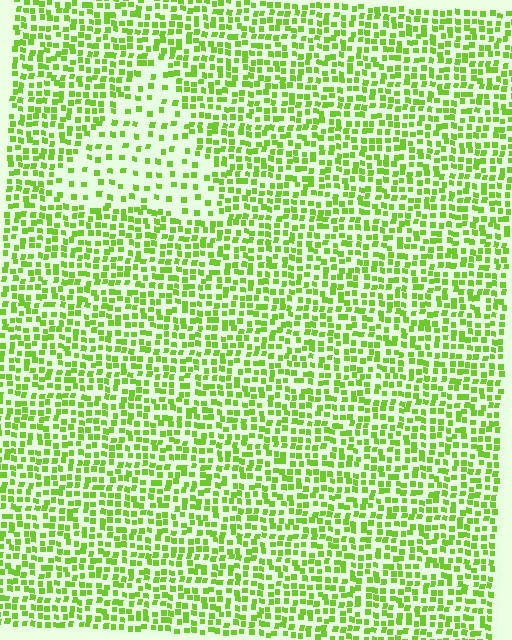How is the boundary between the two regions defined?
The boundary is defined by a change in element density (approximately 2.3x ratio). All elements are the same color, size, and shape.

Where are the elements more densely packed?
The elements are more densely packed outside the triangle boundary.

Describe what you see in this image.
The image contains small lime elements arranged at two different densities. A triangle-shaped region is visible where the elements are less densely packed than the surrounding area.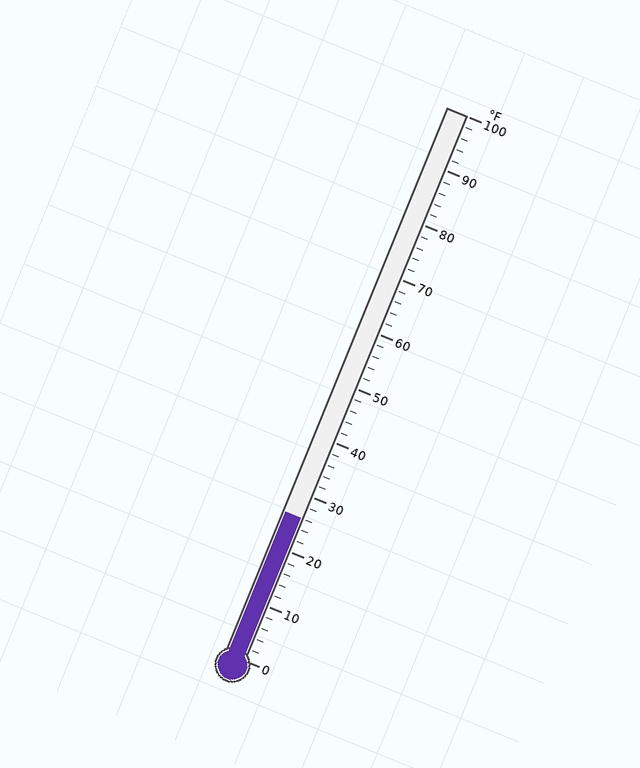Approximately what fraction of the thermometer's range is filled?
The thermometer is filled to approximately 25% of its range.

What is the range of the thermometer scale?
The thermometer scale ranges from 0°F to 100°F.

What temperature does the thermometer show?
The thermometer shows approximately 26°F.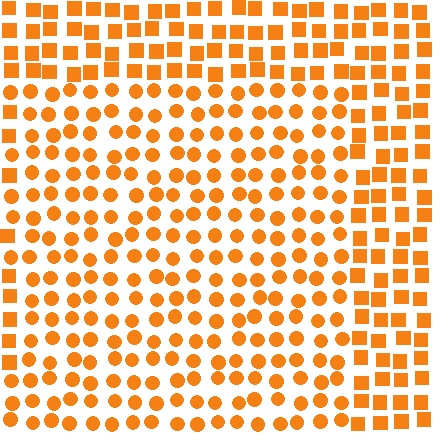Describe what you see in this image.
The image is filled with small orange elements arranged in a uniform grid. A rectangle-shaped region contains circles, while the surrounding area contains squares. The boundary is defined purely by the change in element shape.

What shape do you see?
I see a rectangle.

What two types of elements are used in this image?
The image uses circles inside the rectangle region and squares outside it.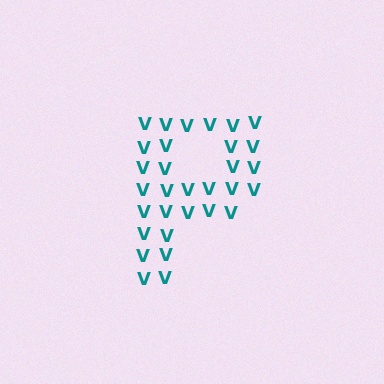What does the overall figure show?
The overall figure shows the letter P.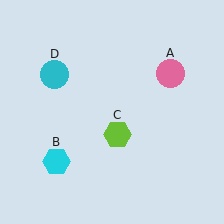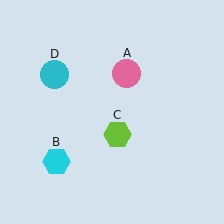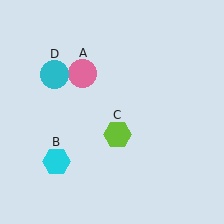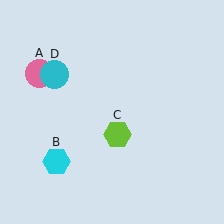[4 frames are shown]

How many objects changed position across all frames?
1 object changed position: pink circle (object A).